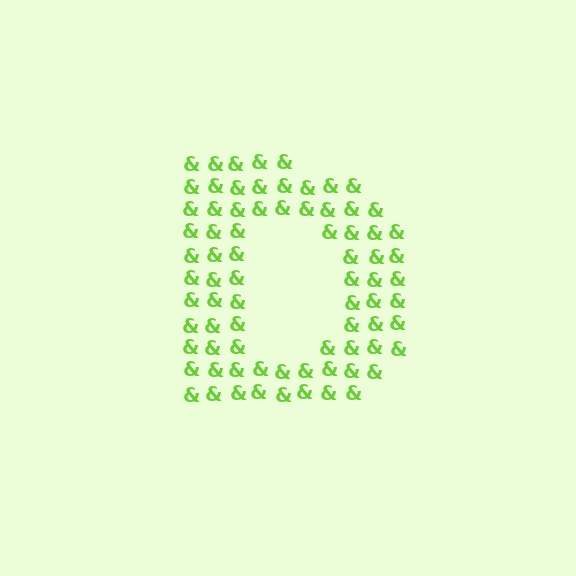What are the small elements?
The small elements are ampersands.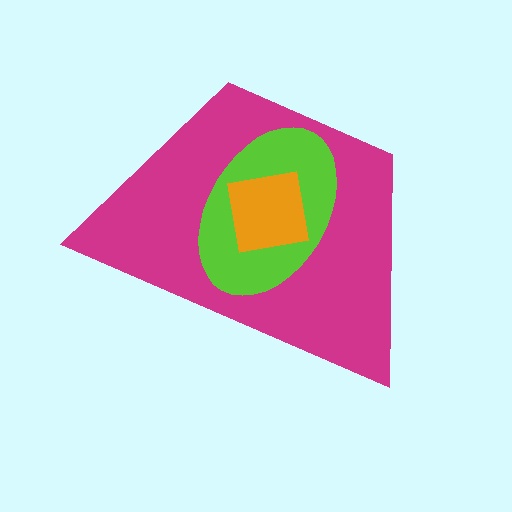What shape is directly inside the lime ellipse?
The orange square.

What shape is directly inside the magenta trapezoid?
The lime ellipse.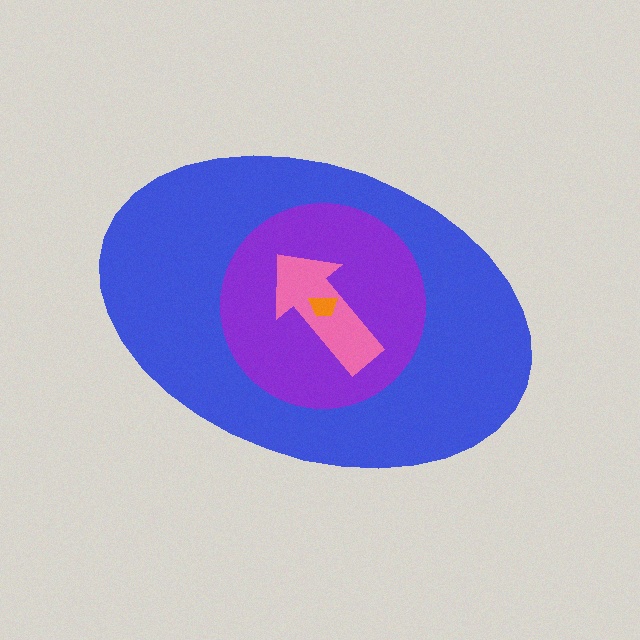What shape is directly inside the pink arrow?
The orange trapezoid.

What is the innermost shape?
The orange trapezoid.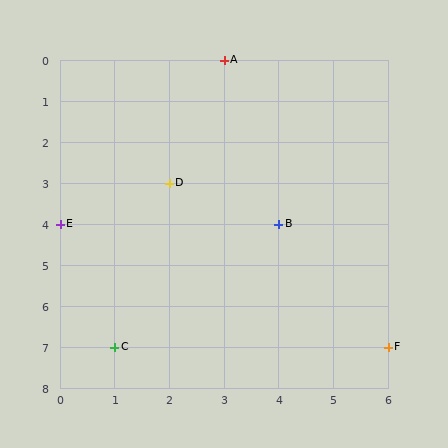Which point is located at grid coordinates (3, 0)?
Point A is at (3, 0).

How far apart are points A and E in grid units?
Points A and E are 3 columns and 4 rows apart (about 5.0 grid units diagonally).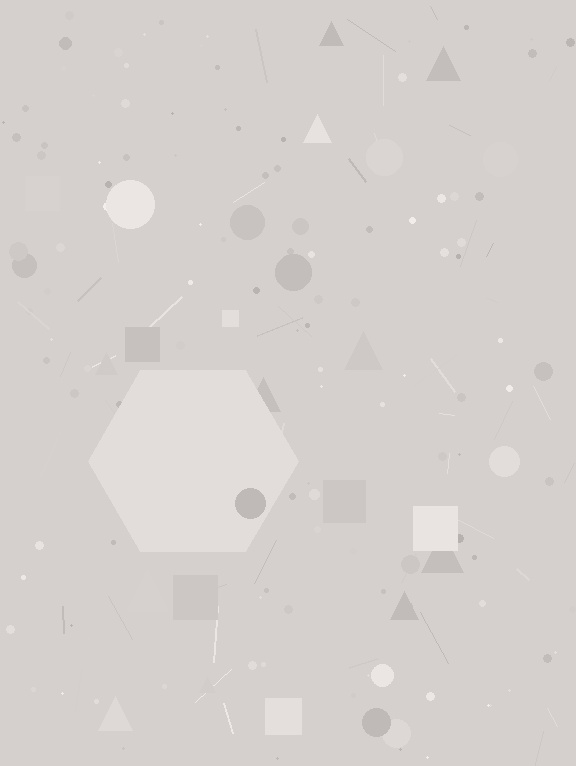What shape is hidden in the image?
A hexagon is hidden in the image.